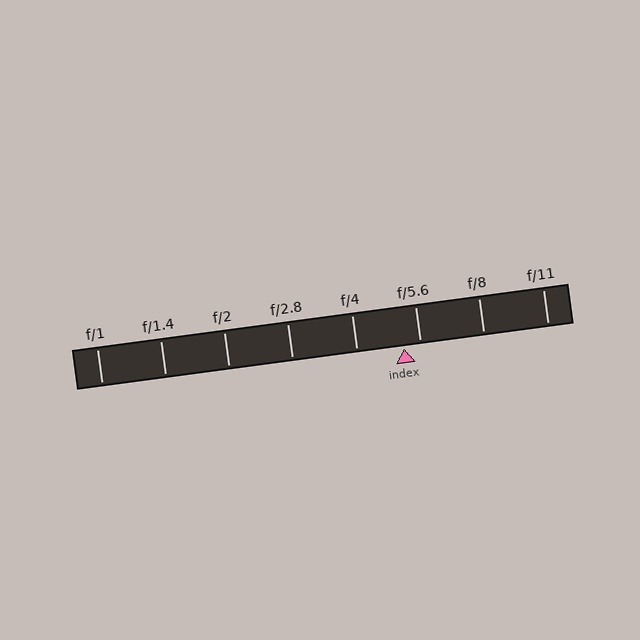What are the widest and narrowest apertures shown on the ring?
The widest aperture shown is f/1 and the narrowest is f/11.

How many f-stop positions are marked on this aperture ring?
There are 8 f-stop positions marked.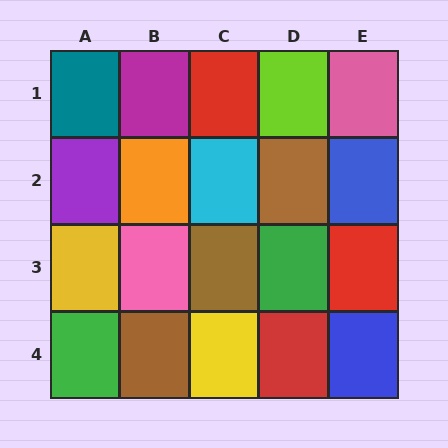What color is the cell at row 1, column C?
Red.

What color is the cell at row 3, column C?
Brown.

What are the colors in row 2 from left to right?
Purple, orange, cyan, brown, blue.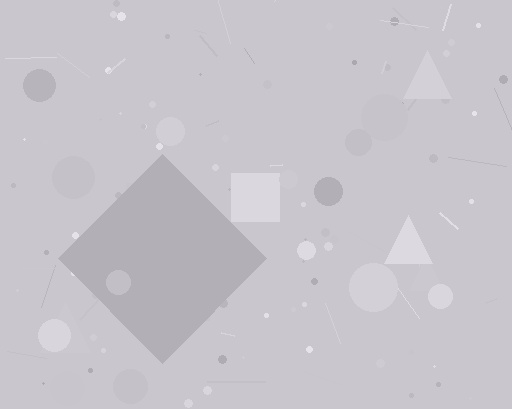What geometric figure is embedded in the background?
A diamond is embedded in the background.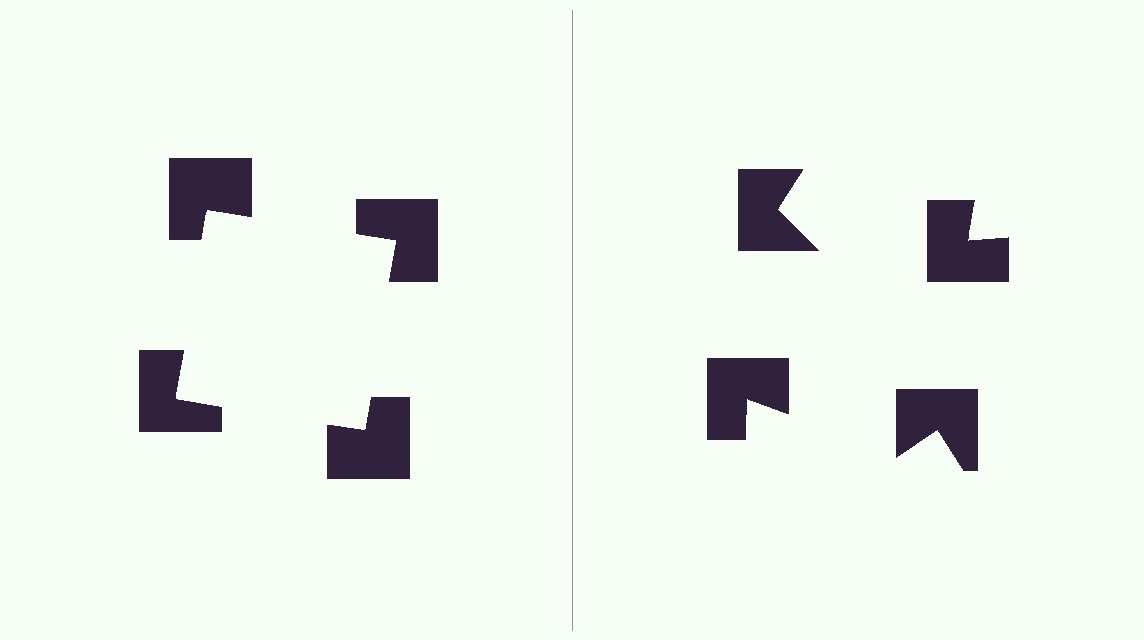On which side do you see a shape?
An illusory square appears on the left side. On the right side the wedge cuts are rotated, so no coherent shape forms.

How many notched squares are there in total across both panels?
8 — 4 on each side.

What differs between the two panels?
The notched squares are positioned identically on both sides; only the wedge orientations differ. On the left they align to a square; on the right they are misaligned.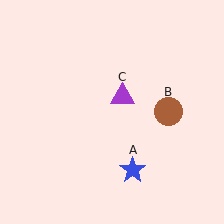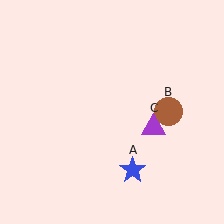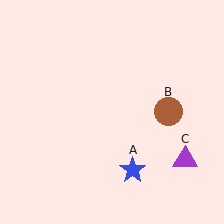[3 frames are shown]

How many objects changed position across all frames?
1 object changed position: purple triangle (object C).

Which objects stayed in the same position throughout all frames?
Blue star (object A) and brown circle (object B) remained stationary.